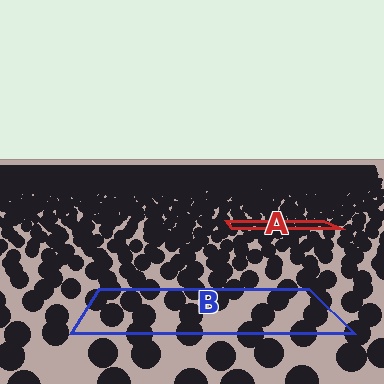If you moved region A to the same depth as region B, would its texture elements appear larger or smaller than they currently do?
They would appear larger. At a closer depth, the same texture elements are projected at a bigger on-screen size.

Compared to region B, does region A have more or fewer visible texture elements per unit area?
Region A has more texture elements per unit area — they are packed more densely because it is farther away.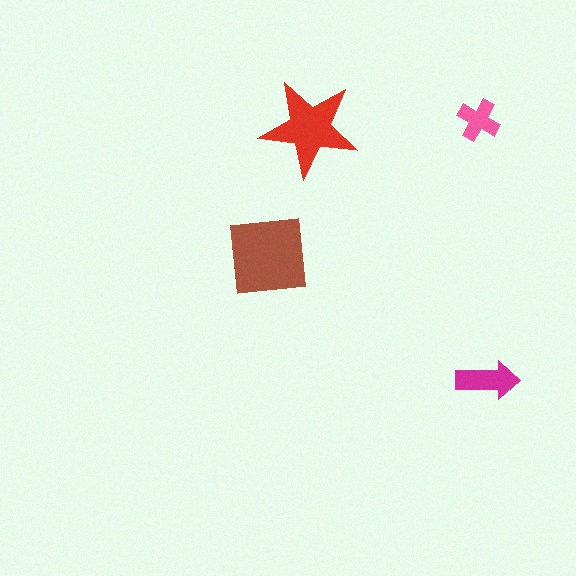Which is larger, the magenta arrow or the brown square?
The brown square.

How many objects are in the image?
There are 4 objects in the image.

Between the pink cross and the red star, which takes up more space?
The red star.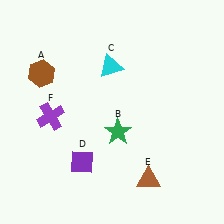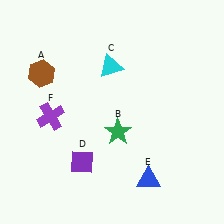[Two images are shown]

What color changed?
The triangle (E) changed from brown in Image 1 to blue in Image 2.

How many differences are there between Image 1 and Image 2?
There is 1 difference between the two images.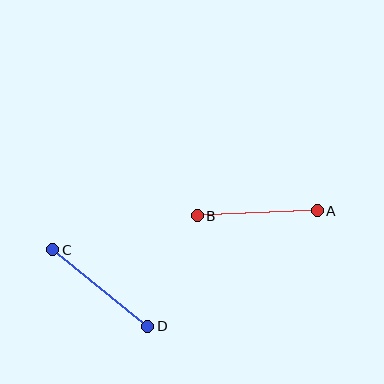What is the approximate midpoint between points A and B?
The midpoint is at approximately (257, 213) pixels.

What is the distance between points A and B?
The distance is approximately 120 pixels.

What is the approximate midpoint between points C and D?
The midpoint is at approximately (100, 288) pixels.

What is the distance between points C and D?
The distance is approximately 122 pixels.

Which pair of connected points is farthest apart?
Points C and D are farthest apart.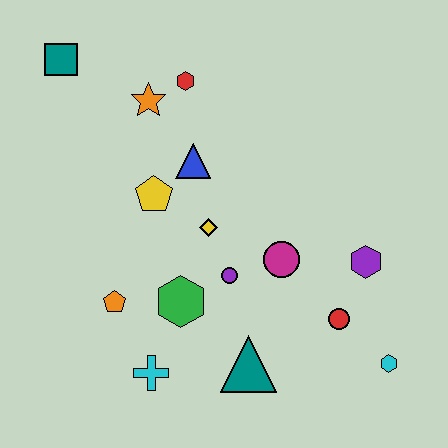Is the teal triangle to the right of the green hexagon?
Yes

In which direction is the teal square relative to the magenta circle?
The teal square is to the left of the magenta circle.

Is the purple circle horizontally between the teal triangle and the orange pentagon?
Yes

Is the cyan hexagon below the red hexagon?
Yes